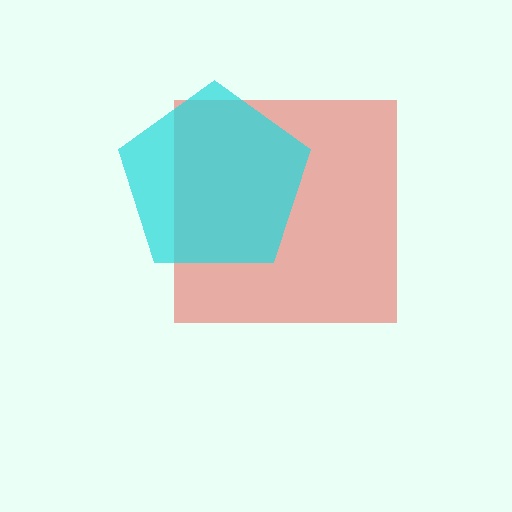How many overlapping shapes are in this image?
There are 2 overlapping shapes in the image.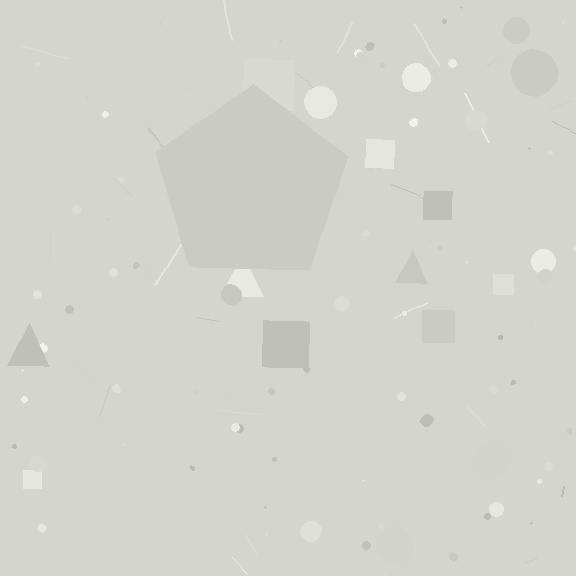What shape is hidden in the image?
A pentagon is hidden in the image.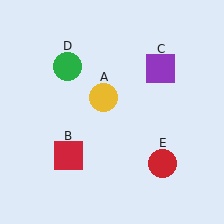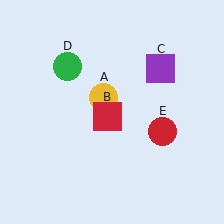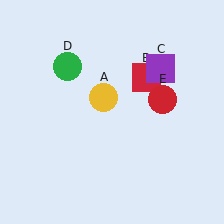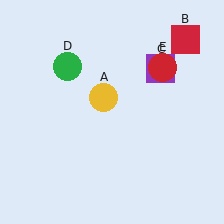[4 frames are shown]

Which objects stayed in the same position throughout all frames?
Yellow circle (object A) and purple square (object C) and green circle (object D) remained stationary.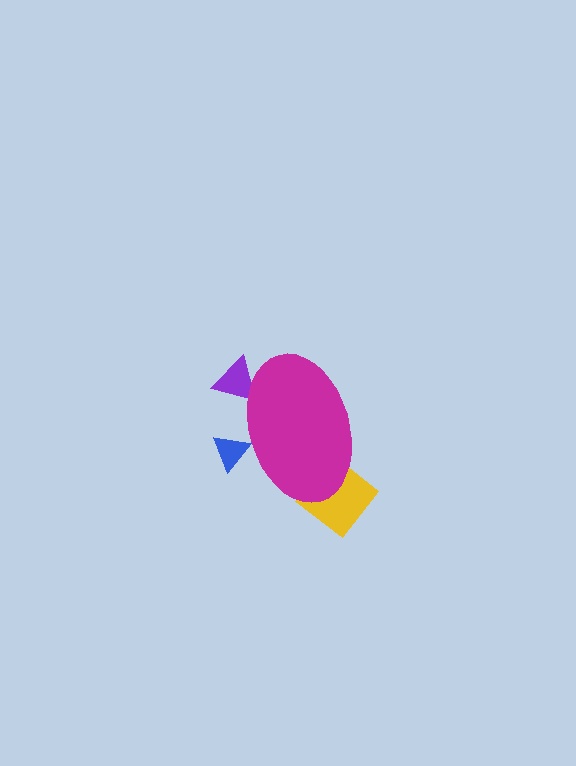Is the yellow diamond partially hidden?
Yes, the yellow diamond is partially hidden behind the magenta ellipse.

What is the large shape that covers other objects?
A magenta ellipse.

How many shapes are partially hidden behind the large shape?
3 shapes are partially hidden.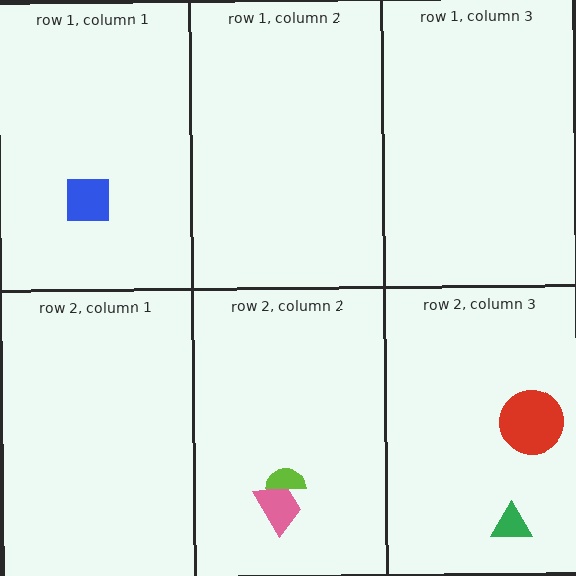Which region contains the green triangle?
The row 2, column 3 region.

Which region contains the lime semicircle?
The row 2, column 2 region.